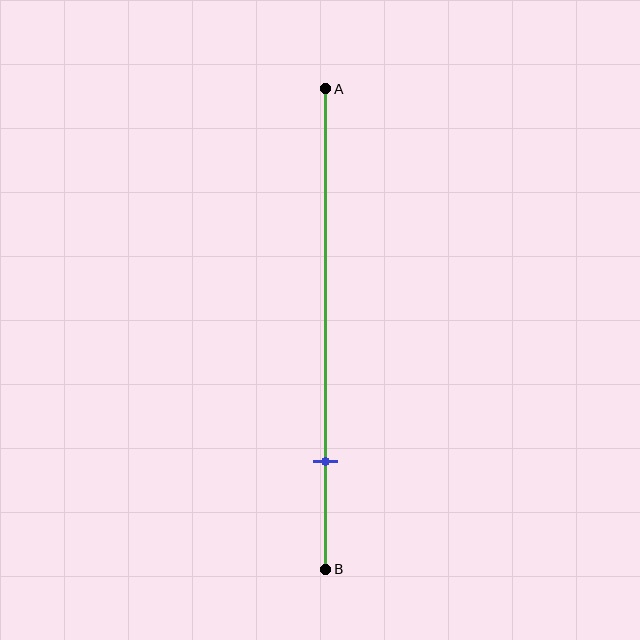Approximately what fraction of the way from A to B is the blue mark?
The blue mark is approximately 75% of the way from A to B.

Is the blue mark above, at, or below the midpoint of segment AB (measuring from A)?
The blue mark is below the midpoint of segment AB.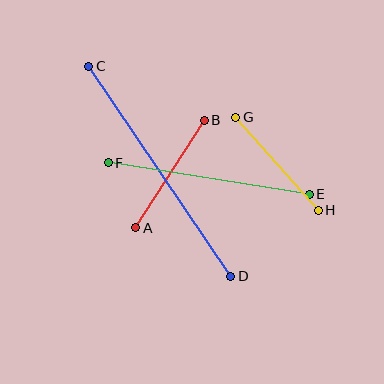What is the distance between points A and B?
The distance is approximately 128 pixels.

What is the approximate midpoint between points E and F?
The midpoint is at approximately (209, 178) pixels.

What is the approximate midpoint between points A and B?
The midpoint is at approximately (170, 174) pixels.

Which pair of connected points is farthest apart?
Points C and D are farthest apart.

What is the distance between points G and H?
The distance is approximately 124 pixels.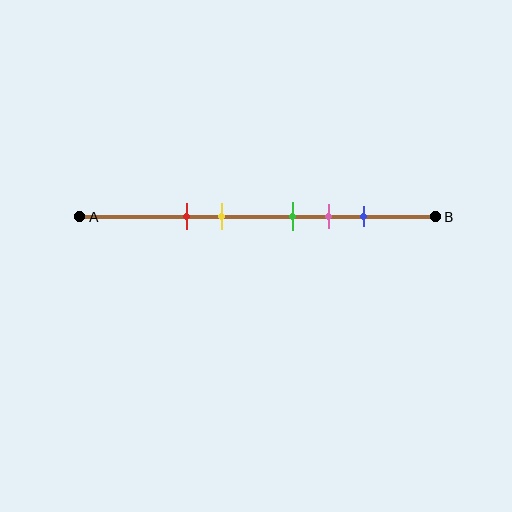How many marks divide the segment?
There are 5 marks dividing the segment.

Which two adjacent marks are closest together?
The green and pink marks are the closest adjacent pair.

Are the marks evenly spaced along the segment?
No, the marks are not evenly spaced.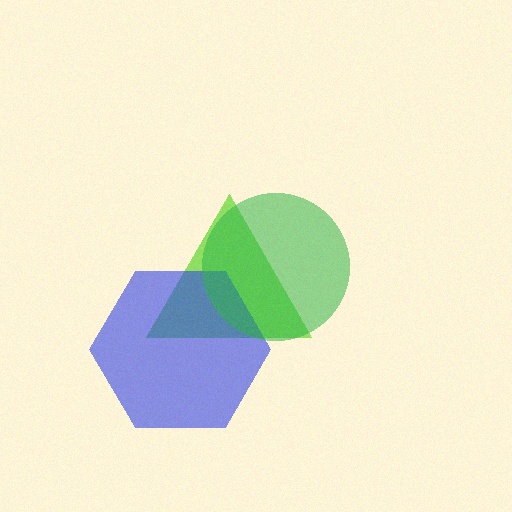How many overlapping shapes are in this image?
There are 3 overlapping shapes in the image.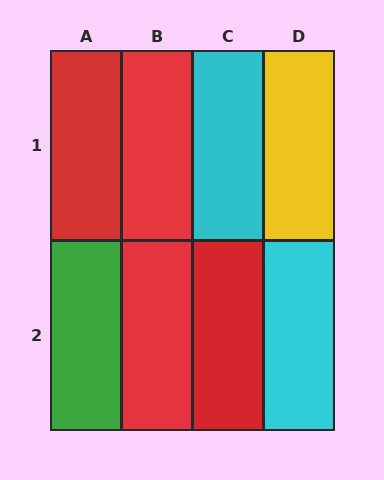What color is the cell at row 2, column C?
Red.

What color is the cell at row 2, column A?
Green.